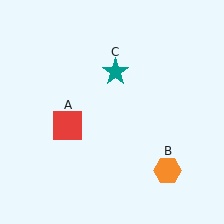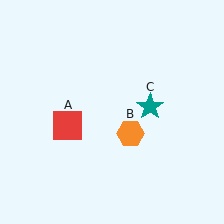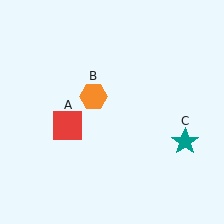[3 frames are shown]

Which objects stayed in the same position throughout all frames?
Red square (object A) remained stationary.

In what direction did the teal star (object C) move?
The teal star (object C) moved down and to the right.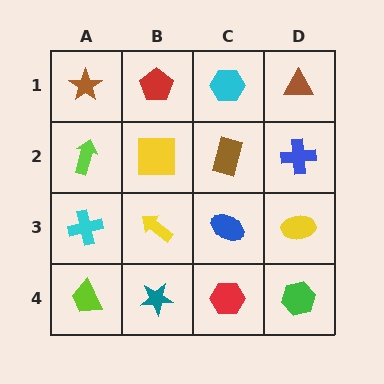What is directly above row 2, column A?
A brown star.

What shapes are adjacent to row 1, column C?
A brown rectangle (row 2, column C), a red pentagon (row 1, column B), a brown triangle (row 1, column D).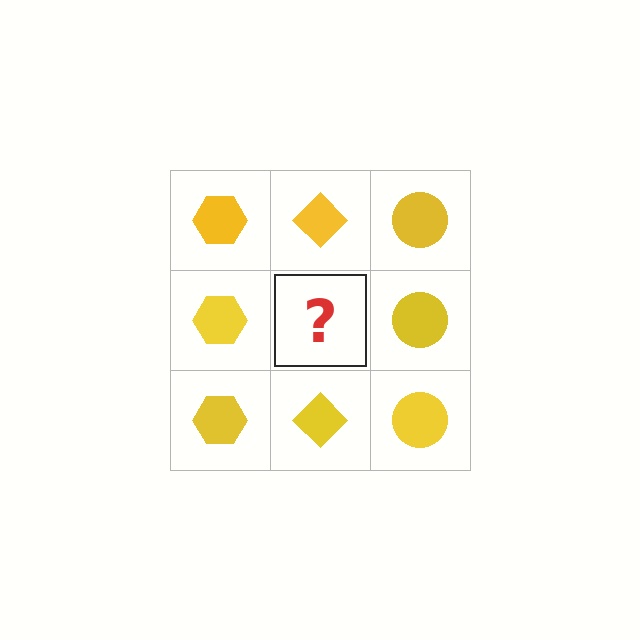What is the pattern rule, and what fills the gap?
The rule is that each column has a consistent shape. The gap should be filled with a yellow diamond.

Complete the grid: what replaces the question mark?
The question mark should be replaced with a yellow diamond.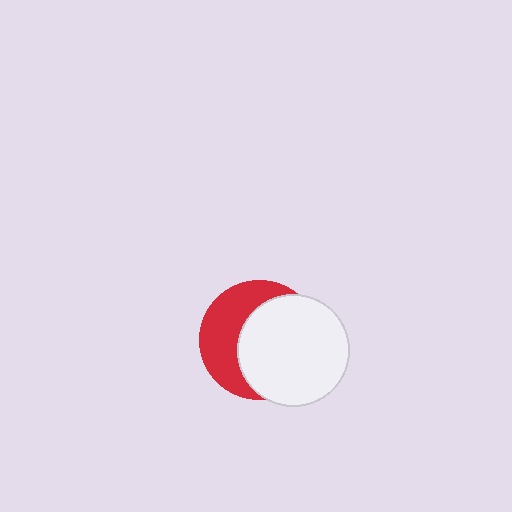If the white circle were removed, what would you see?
You would see the complete red circle.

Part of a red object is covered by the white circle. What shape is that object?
It is a circle.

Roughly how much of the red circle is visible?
A small part of it is visible (roughly 42%).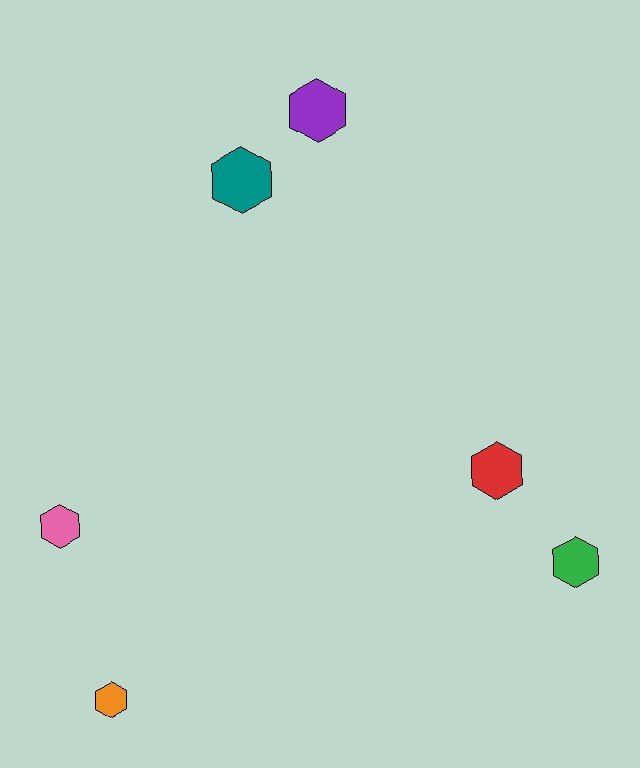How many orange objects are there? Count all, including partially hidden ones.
There is 1 orange object.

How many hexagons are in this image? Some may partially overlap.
There are 6 hexagons.